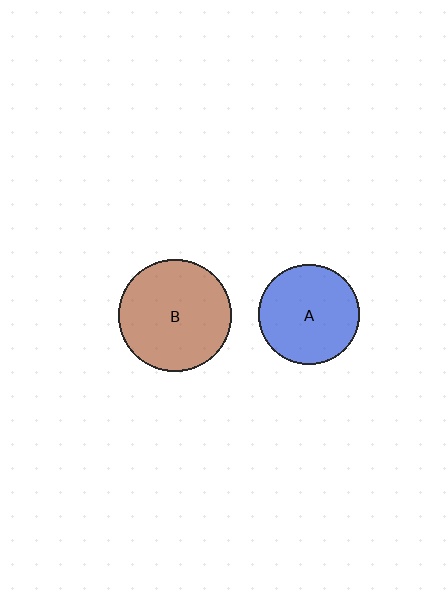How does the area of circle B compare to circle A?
Approximately 1.3 times.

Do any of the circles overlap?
No, none of the circles overlap.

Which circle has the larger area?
Circle B (brown).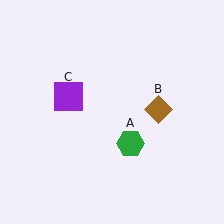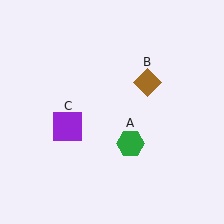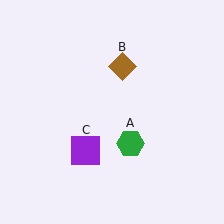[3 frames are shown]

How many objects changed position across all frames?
2 objects changed position: brown diamond (object B), purple square (object C).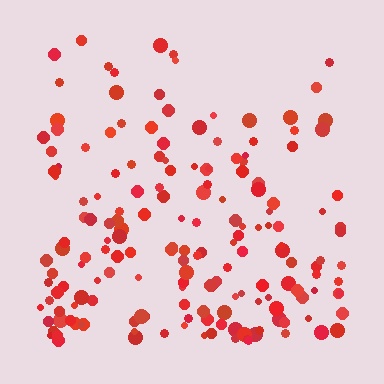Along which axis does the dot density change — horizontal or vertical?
Vertical.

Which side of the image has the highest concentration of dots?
The bottom.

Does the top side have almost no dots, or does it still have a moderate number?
Still a moderate number, just noticeably fewer than the bottom.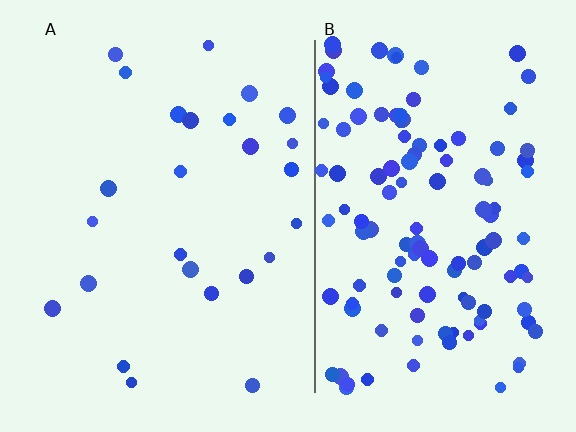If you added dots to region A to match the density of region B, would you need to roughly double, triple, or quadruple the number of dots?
Approximately quadruple.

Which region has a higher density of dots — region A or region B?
B (the right).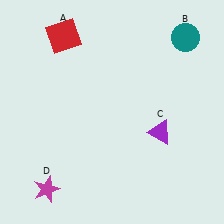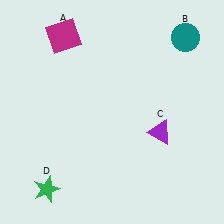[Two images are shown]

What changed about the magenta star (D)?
In Image 1, D is magenta. In Image 2, it changed to green.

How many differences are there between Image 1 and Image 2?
There are 2 differences between the two images.